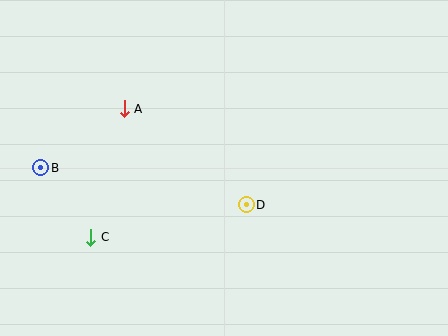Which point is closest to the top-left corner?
Point A is closest to the top-left corner.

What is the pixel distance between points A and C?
The distance between A and C is 133 pixels.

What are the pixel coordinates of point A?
Point A is at (124, 109).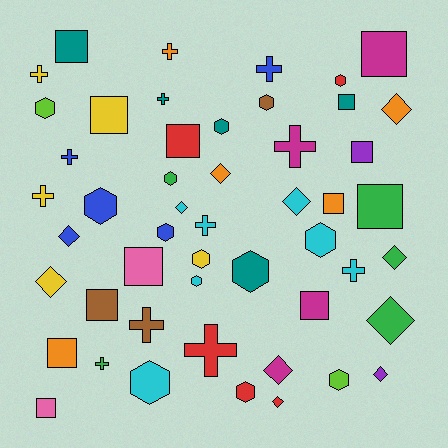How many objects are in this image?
There are 50 objects.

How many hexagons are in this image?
There are 14 hexagons.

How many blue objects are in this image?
There are 5 blue objects.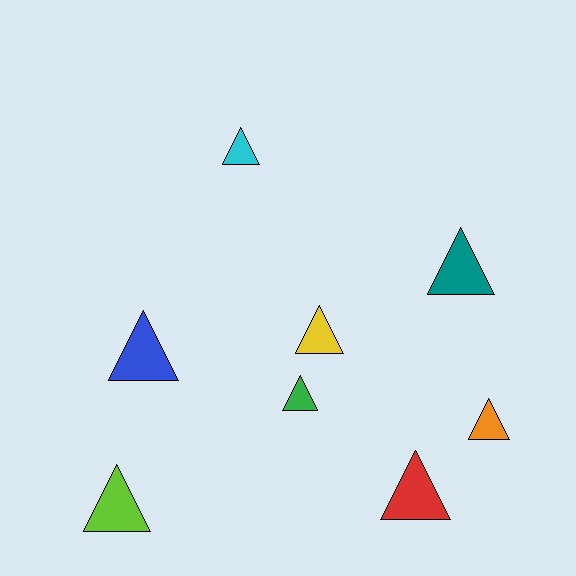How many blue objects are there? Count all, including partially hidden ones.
There is 1 blue object.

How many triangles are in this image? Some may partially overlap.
There are 8 triangles.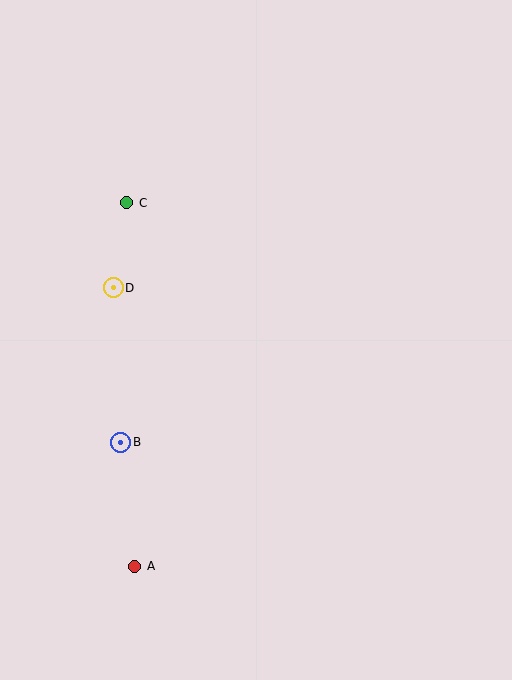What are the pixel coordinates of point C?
Point C is at (127, 203).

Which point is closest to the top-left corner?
Point C is closest to the top-left corner.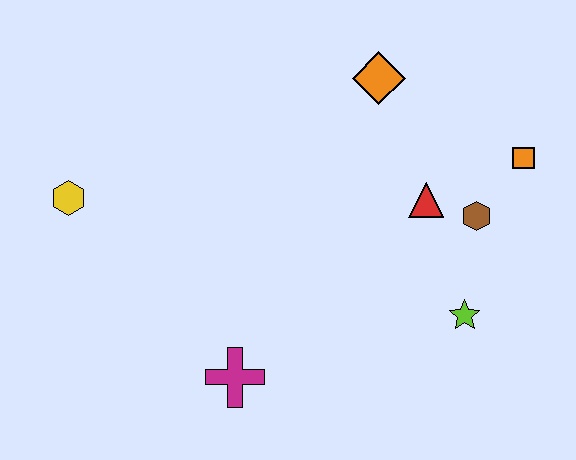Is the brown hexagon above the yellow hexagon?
No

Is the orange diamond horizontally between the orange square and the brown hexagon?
No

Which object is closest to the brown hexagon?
The red triangle is closest to the brown hexagon.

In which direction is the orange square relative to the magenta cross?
The orange square is to the right of the magenta cross.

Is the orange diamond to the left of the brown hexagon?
Yes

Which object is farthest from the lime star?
The yellow hexagon is farthest from the lime star.